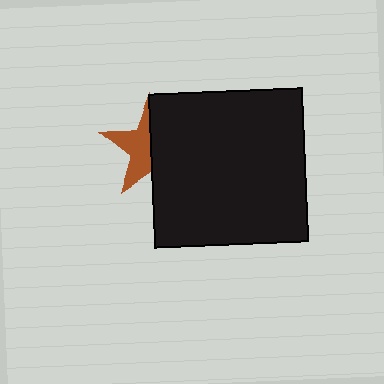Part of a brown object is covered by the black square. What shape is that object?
It is a star.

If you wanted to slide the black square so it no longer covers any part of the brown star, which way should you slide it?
Slide it right — that is the most direct way to separate the two shapes.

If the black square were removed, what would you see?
You would see the complete brown star.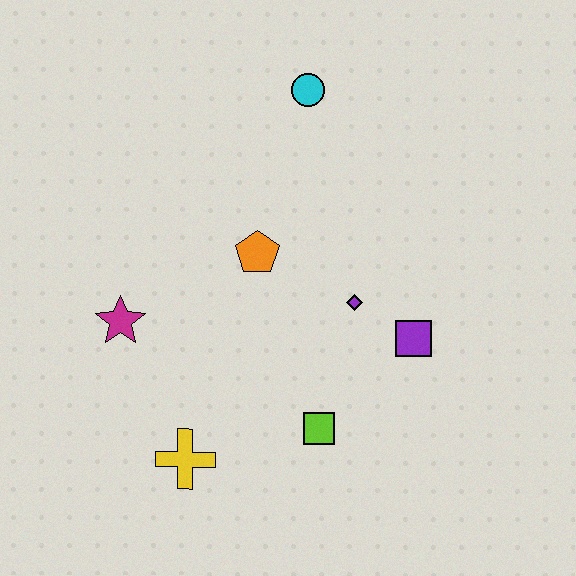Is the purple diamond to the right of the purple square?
No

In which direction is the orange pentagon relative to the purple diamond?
The orange pentagon is to the left of the purple diamond.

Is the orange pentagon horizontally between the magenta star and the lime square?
Yes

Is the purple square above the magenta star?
No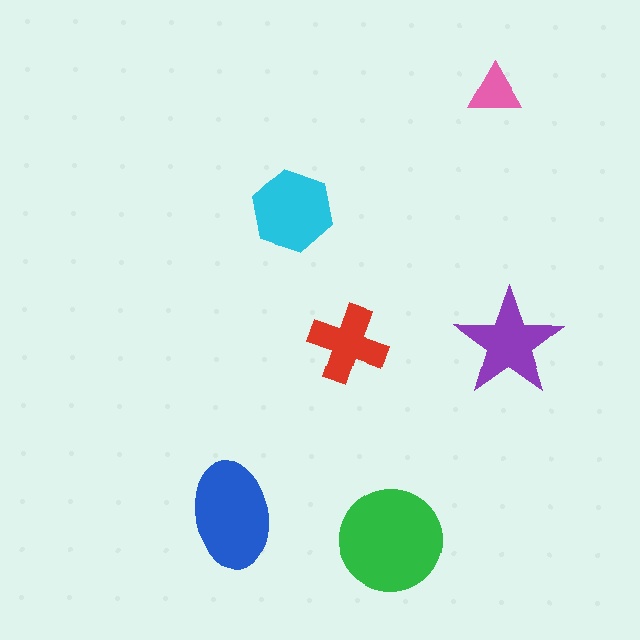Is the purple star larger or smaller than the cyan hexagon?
Smaller.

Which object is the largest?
The green circle.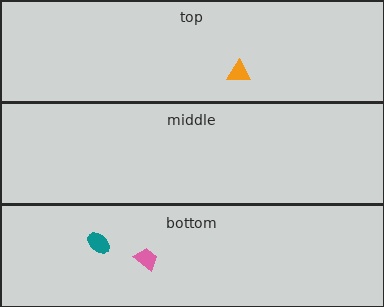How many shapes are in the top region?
1.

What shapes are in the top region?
The orange triangle.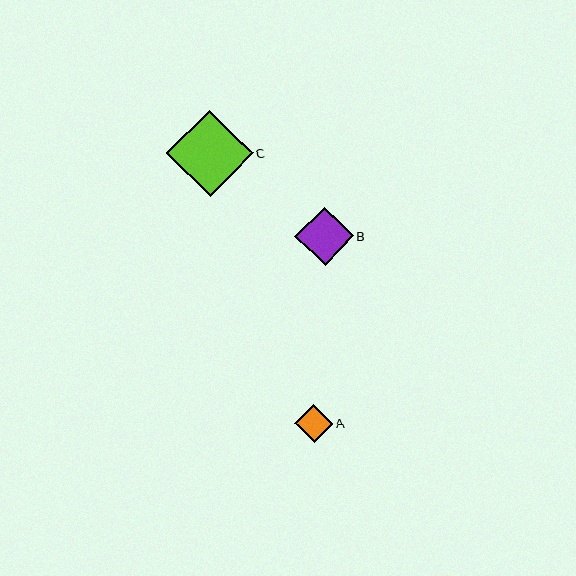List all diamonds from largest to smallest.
From largest to smallest: C, B, A.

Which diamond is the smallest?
Diamond A is the smallest with a size of approximately 38 pixels.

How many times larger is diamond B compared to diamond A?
Diamond B is approximately 1.5 times the size of diamond A.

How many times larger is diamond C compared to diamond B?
Diamond C is approximately 1.5 times the size of diamond B.